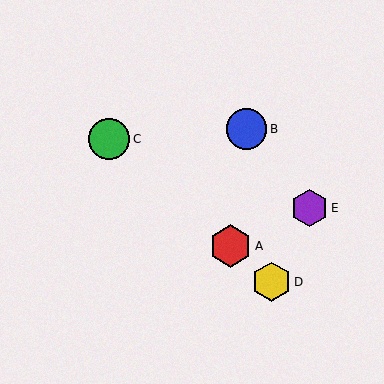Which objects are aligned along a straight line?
Objects A, C, D are aligned along a straight line.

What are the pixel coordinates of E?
Object E is at (310, 208).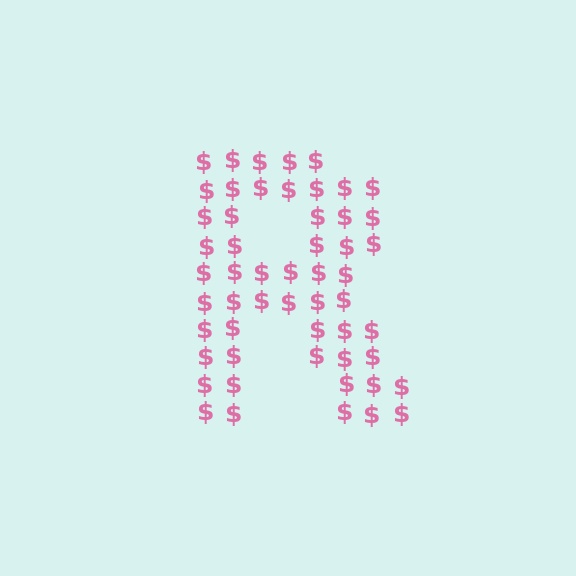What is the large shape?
The large shape is the letter R.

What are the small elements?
The small elements are dollar signs.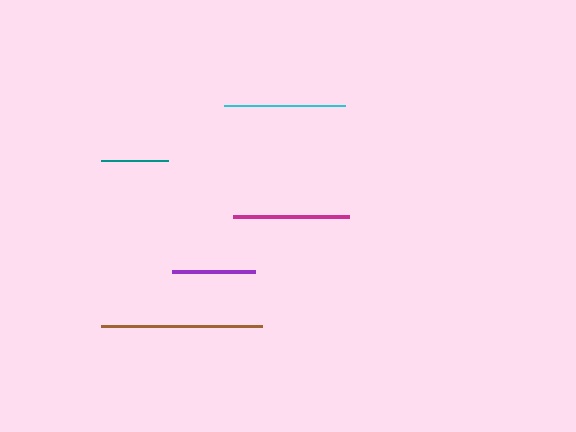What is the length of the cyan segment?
The cyan segment is approximately 121 pixels long.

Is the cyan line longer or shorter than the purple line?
The cyan line is longer than the purple line.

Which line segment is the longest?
The brown line is the longest at approximately 161 pixels.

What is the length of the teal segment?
The teal segment is approximately 67 pixels long.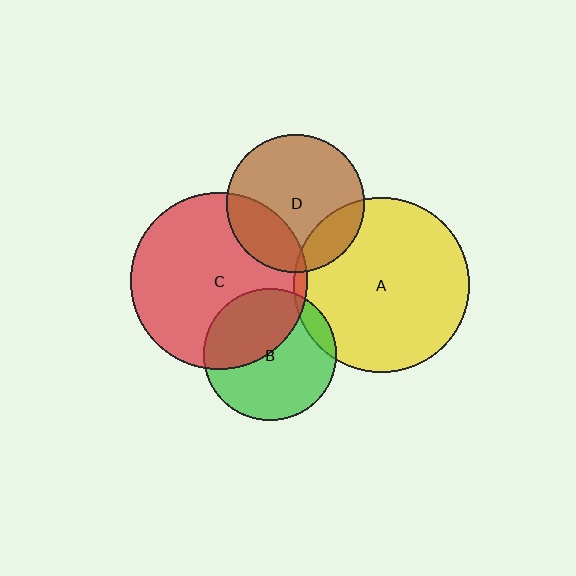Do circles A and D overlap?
Yes.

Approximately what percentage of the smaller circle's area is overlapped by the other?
Approximately 20%.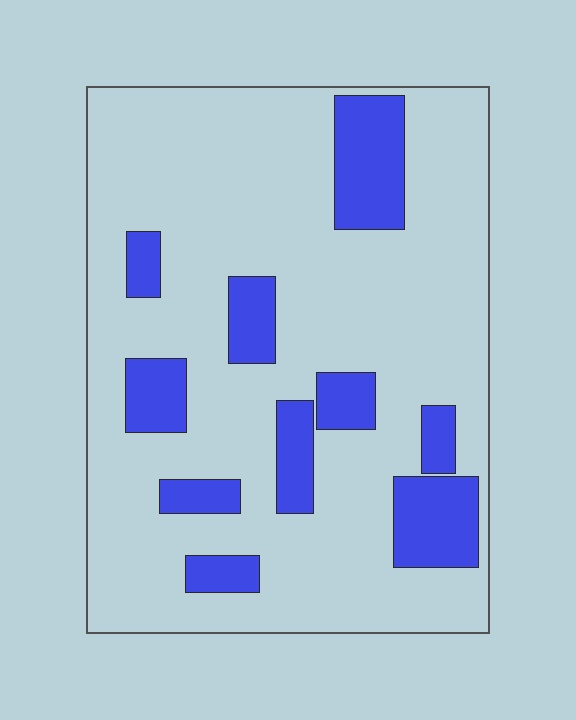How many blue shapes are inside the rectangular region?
10.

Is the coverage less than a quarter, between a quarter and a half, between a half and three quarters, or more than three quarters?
Less than a quarter.